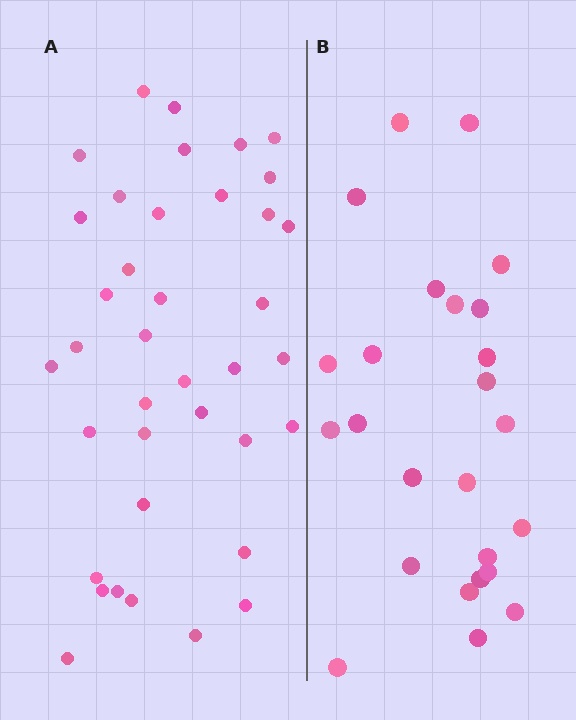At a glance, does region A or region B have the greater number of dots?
Region A (the left region) has more dots.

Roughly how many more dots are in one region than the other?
Region A has approximately 15 more dots than region B.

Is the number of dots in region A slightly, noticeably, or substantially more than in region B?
Region A has substantially more. The ratio is roughly 1.5 to 1.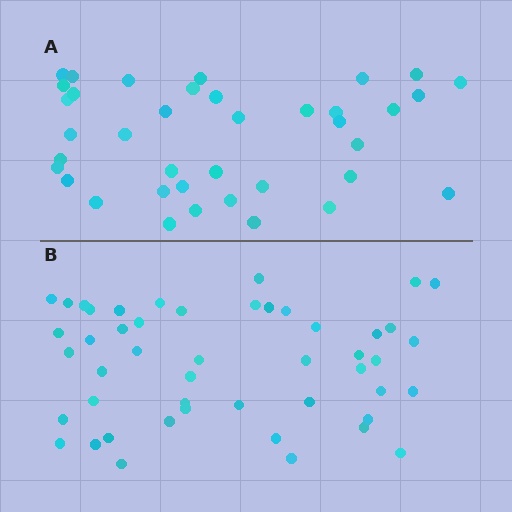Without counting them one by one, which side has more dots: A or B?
Region B (the bottom region) has more dots.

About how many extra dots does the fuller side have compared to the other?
Region B has roughly 10 or so more dots than region A.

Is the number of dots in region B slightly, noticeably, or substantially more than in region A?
Region B has noticeably more, but not dramatically so. The ratio is roughly 1.3 to 1.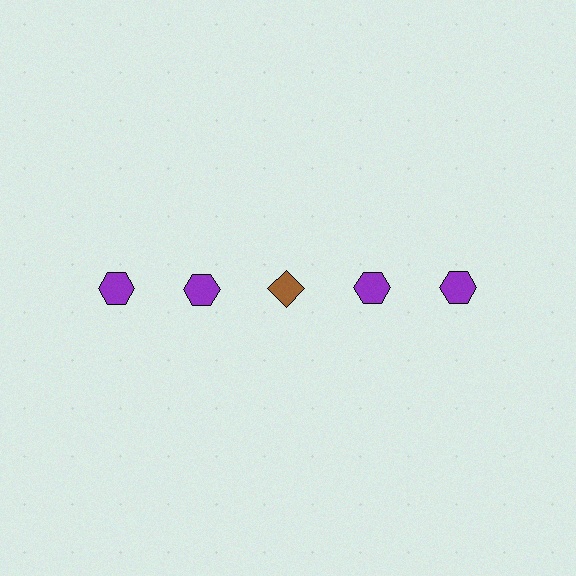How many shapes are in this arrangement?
There are 5 shapes arranged in a grid pattern.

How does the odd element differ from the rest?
It differs in both color (brown instead of purple) and shape (diamond instead of hexagon).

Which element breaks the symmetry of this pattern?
The brown diamond in the top row, center column breaks the symmetry. All other shapes are purple hexagons.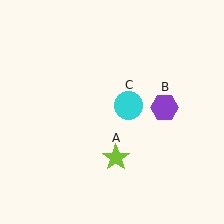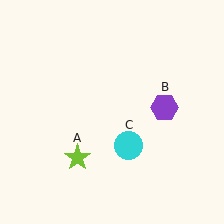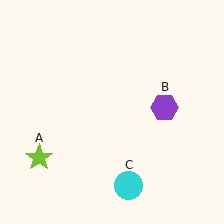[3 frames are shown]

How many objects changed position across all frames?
2 objects changed position: lime star (object A), cyan circle (object C).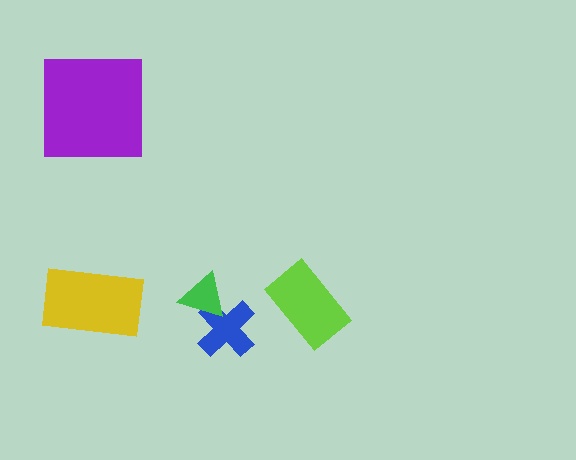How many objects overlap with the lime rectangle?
0 objects overlap with the lime rectangle.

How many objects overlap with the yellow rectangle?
0 objects overlap with the yellow rectangle.